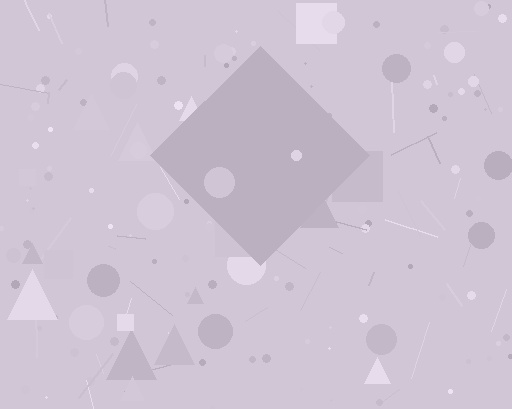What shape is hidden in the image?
A diamond is hidden in the image.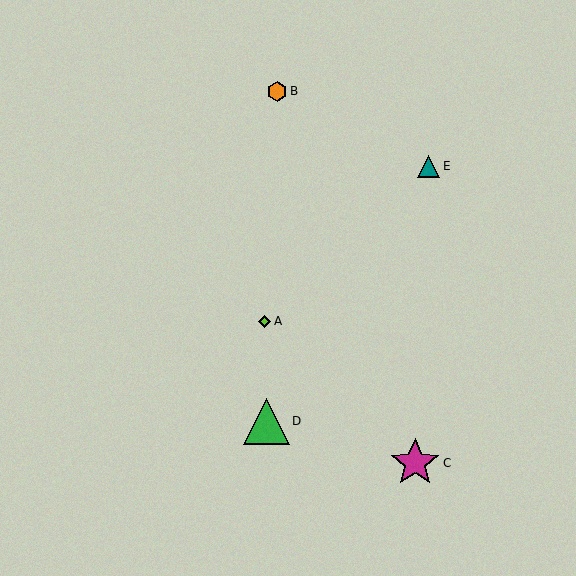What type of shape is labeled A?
Shape A is a lime diamond.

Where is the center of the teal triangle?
The center of the teal triangle is at (429, 166).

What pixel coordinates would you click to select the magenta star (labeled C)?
Click at (415, 463) to select the magenta star C.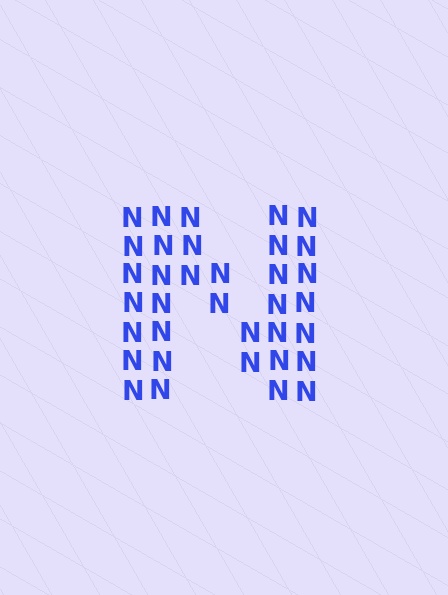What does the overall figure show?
The overall figure shows the letter N.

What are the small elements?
The small elements are letter N's.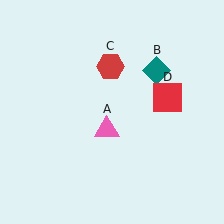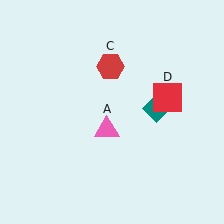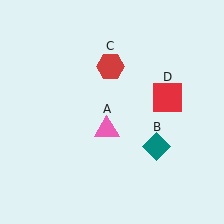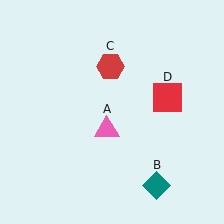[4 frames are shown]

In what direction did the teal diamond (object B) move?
The teal diamond (object B) moved down.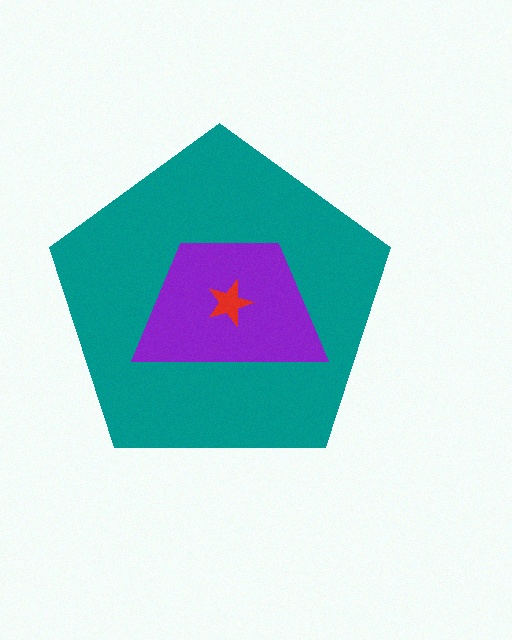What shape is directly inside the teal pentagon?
The purple trapezoid.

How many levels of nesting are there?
3.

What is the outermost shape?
The teal pentagon.